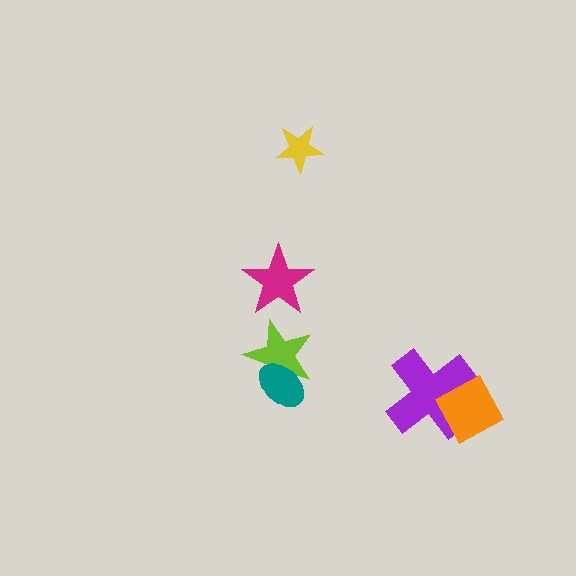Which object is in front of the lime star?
The teal ellipse is in front of the lime star.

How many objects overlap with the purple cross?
1 object overlaps with the purple cross.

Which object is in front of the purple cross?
The orange diamond is in front of the purple cross.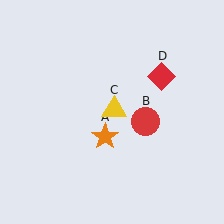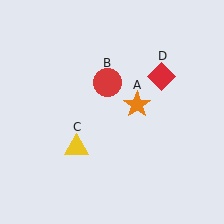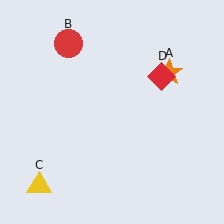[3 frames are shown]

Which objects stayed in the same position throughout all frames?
Red diamond (object D) remained stationary.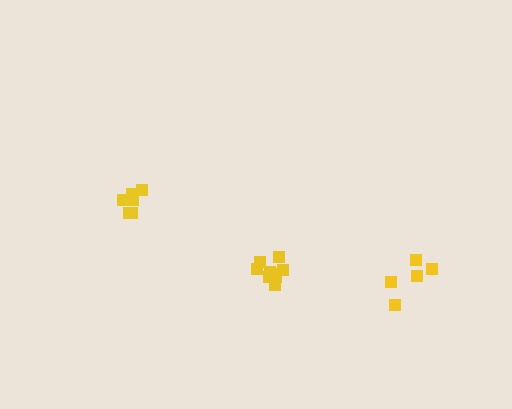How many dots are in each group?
Group 1: 9 dots, Group 2: 6 dots, Group 3: 5 dots (20 total).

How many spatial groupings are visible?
There are 3 spatial groupings.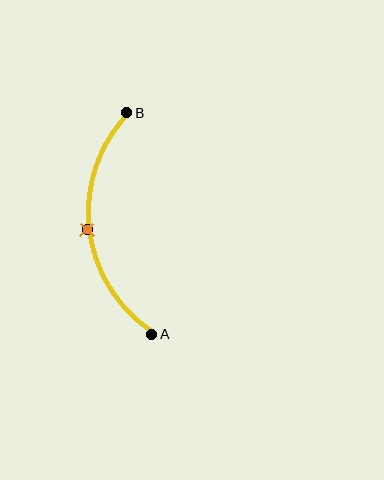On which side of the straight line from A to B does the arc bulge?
The arc bulges to the left of the straight line connecting A and B.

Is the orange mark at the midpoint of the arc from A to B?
Yes. The orange mark lies on the arc at equal arc-length from both A and B — it is the arc midpoint.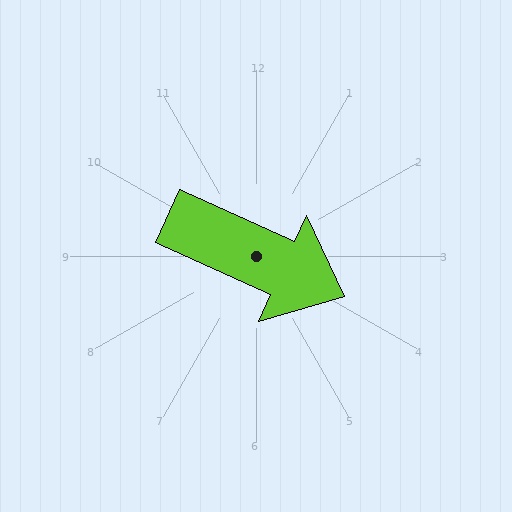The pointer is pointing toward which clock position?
Roughly 4 o'clock.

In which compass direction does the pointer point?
Southeast.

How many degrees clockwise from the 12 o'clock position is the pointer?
Approximately 114 degrees.